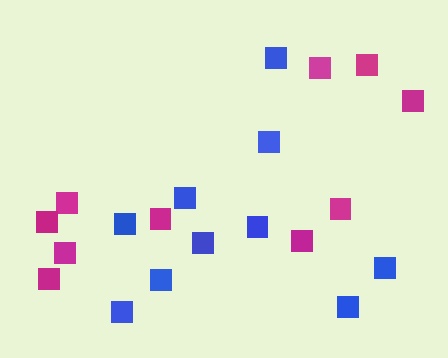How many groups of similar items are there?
There are 2 groups: one group of blue squares (10) and one group of magenta squares (10).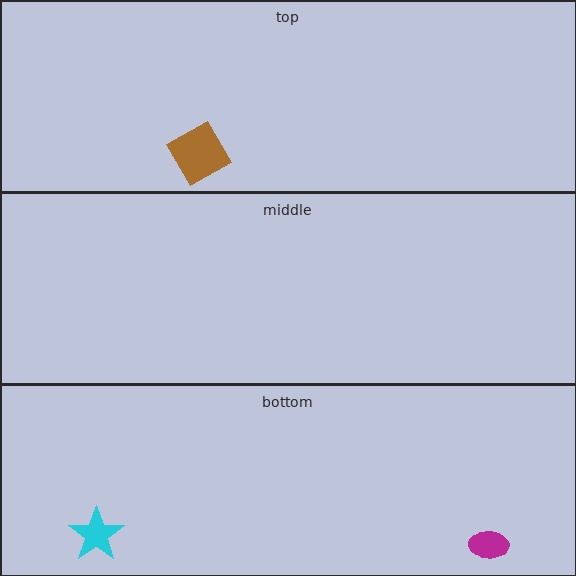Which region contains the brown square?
The top region.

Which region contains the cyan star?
The bottom region.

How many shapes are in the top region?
1.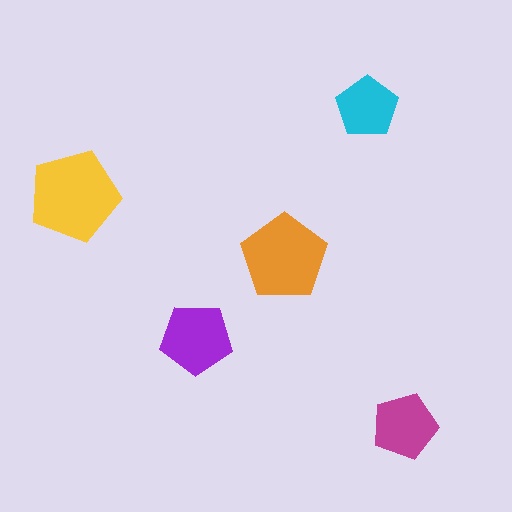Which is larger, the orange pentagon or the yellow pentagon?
The yellow one.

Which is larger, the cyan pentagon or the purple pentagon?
The purple one.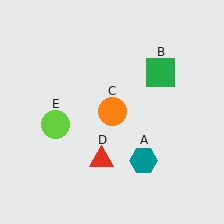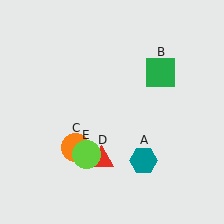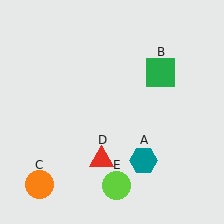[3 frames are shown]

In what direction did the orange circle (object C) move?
The orange circle (object C) moved down and to the left.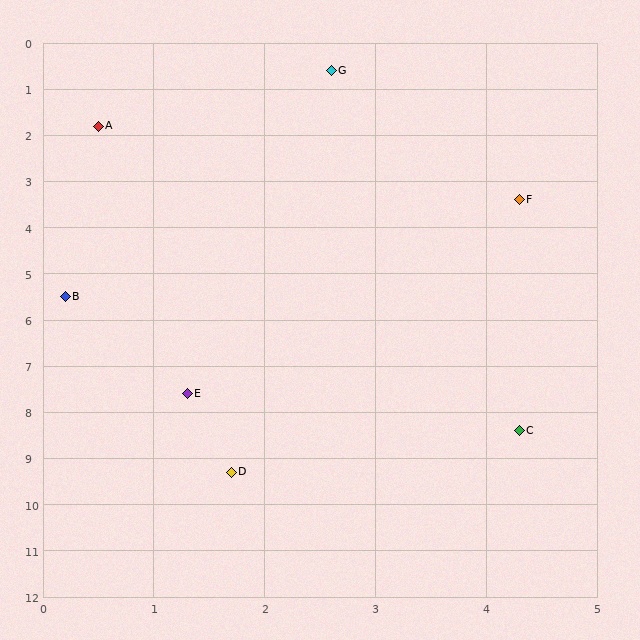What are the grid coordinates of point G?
Point G is at approximately (2.6, 0.6).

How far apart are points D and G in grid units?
Points D and G are about 8.7 grid units apart.